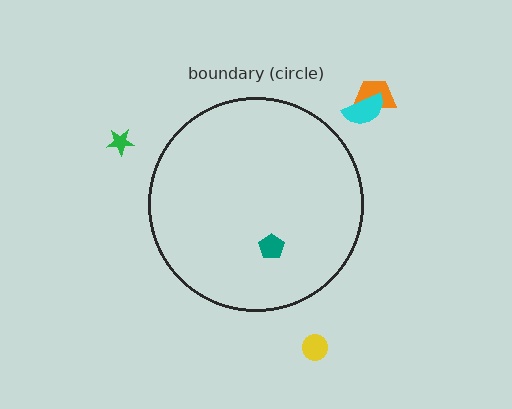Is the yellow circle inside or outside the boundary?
Outside.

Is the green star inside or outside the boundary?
Outside.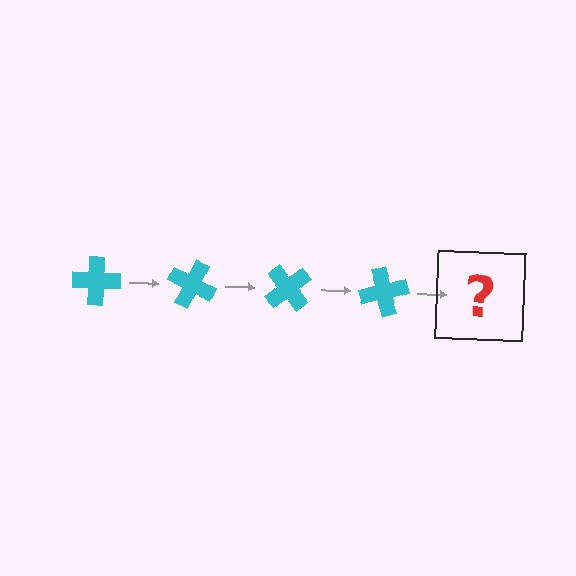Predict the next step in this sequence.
The next step is a cyan cross rotated 100 degrees.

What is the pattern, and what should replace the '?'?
The pattern is that the cross rotates 25 degrees each step. The '?' should be a cyan cross rotated 100 degrees.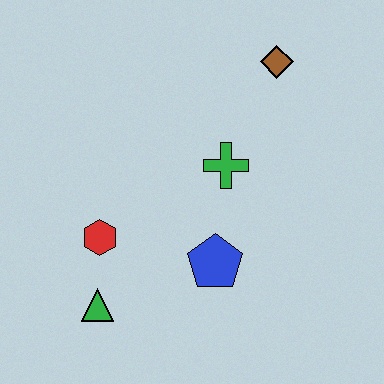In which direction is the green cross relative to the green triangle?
The green cross is above the green triangle.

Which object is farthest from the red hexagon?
The brown diamond is farthest from the red hexagon.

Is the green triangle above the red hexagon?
No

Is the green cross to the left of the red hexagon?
No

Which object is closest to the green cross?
The blue pentagon is closest to the green cross.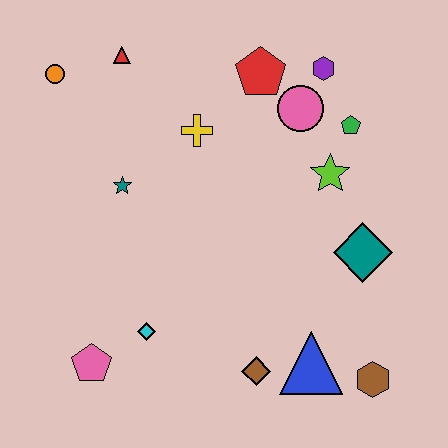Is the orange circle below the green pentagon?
No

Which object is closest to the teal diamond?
The lime star is closest to the teal diamond.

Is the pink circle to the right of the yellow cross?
Yes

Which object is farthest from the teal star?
The brown hexagon is farthest from the teal star.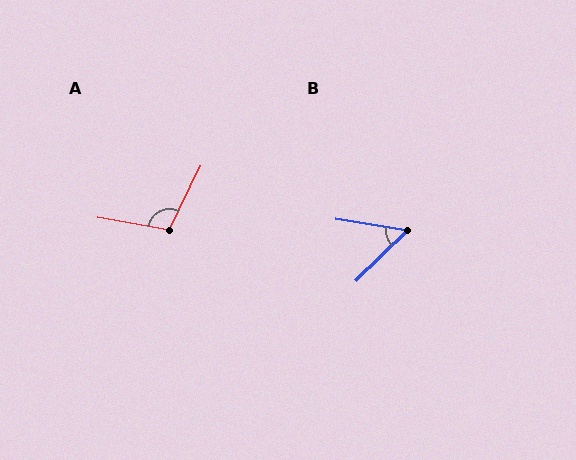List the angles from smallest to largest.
B (54°), A (106°).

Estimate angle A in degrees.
Approximately 106 degrees.